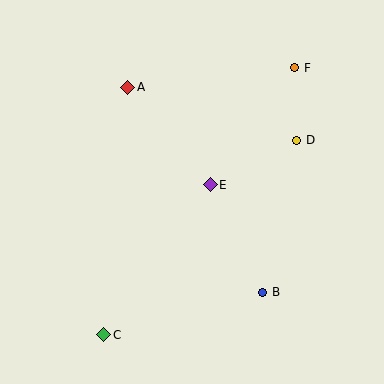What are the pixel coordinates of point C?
Point C is at (104, 335).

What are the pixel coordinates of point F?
Point F is at (295, 68).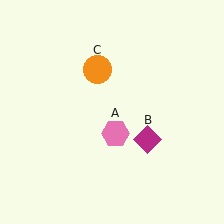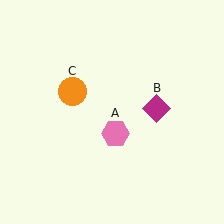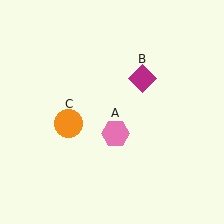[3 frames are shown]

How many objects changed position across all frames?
2 objects changed position: magenta diamond (object B), orange circle (object C).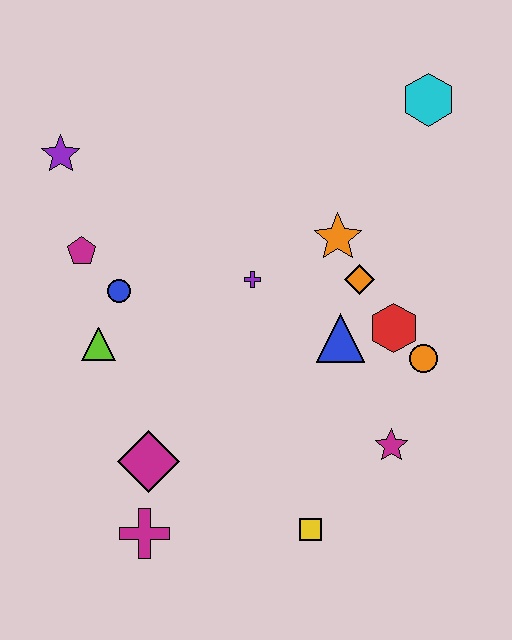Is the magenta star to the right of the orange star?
Yes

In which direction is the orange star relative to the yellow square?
The orange star is above the yellow square.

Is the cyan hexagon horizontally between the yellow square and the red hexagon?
No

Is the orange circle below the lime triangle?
Yes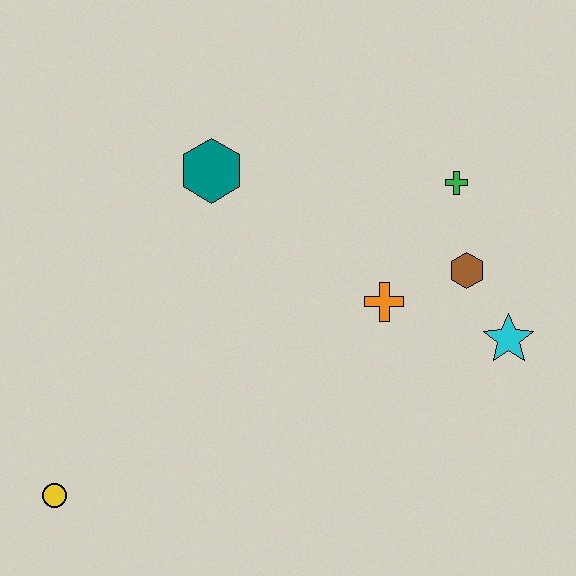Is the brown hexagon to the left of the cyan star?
Yes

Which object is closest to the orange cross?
The brown hexagon is closest to the orange cross.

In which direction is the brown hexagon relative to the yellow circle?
The brown hexagon is to the right of the yellow circle.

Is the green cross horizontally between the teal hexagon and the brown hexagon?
Yes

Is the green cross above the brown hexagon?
Yes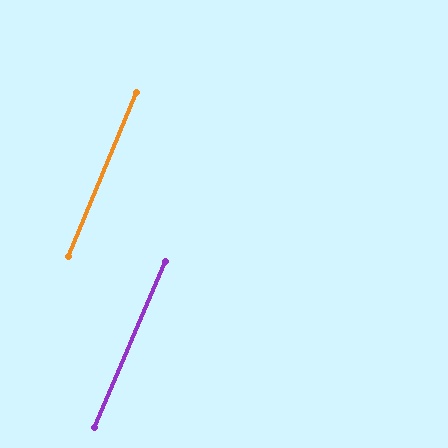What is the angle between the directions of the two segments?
Approximately 1 degree.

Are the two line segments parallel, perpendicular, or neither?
Parallel — their directions differ by only 0.7°.